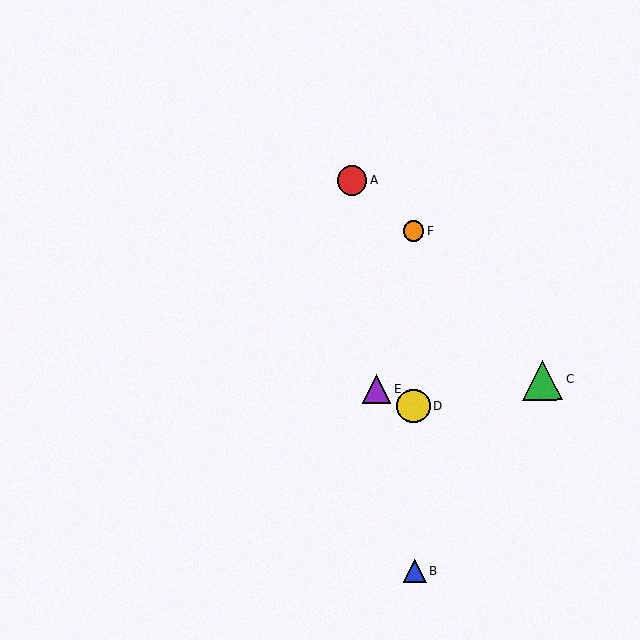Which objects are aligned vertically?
Objects B, D, F are aligned vertically.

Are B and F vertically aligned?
Yes, both are at x≈414.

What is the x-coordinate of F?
Object F is at x≈413.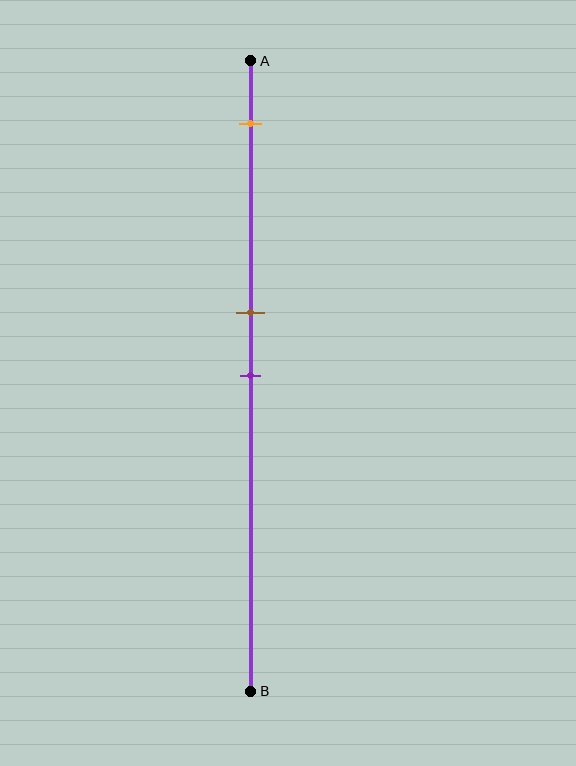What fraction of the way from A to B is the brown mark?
The brown mark is approximately 40% (0.4) of the way from A to B.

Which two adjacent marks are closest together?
The brown and purple marks are the closest adjacent pair.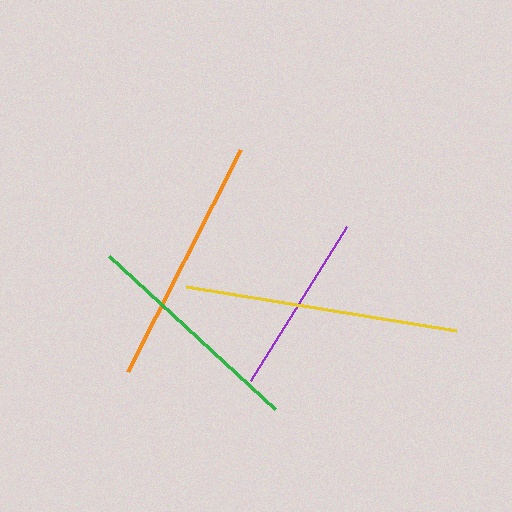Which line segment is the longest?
The yellow line is the longest at approximately 274 pixels.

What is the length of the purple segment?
The purple segment is approximately 181 pixels long.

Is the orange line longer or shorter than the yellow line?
The yellow line is longer than the orange line.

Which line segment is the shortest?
The purple line is the shortest at approximately 181 pixels.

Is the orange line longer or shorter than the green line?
The orange line is longer than the green line.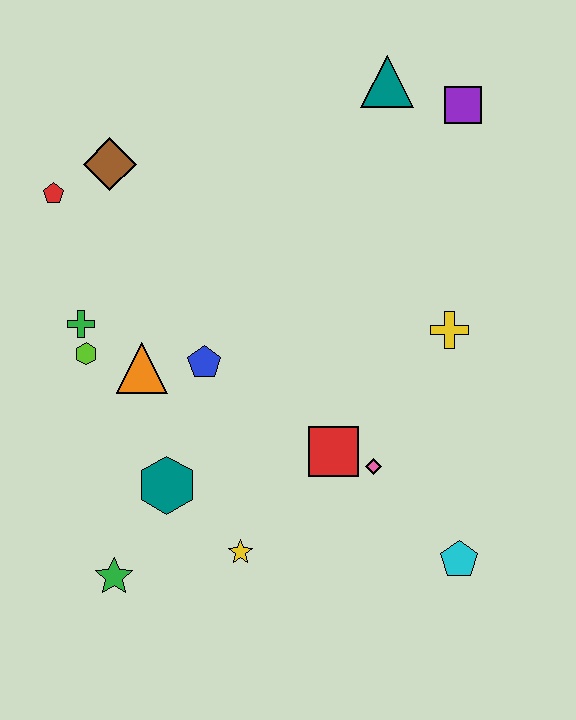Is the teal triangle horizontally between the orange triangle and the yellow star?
No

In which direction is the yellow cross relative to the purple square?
The yellow cross is below the purple square.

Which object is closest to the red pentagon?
The brown diamond is closest to the red pentagon.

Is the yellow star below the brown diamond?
Yes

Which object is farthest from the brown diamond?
The cyan pentagon is farthest from the brown diamond.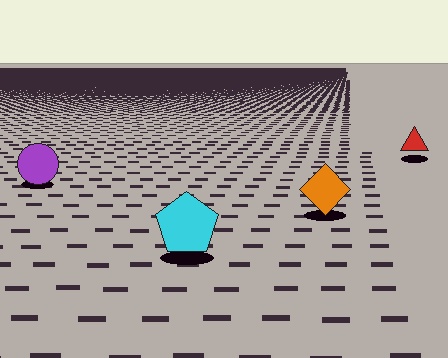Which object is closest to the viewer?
The cyan pentagon is closest. The texture marks near it are larger and more spread out.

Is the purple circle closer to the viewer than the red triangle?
Yes. The purple circle is closer — you can tell from the texture gradient: the ground texture is coarser near it.